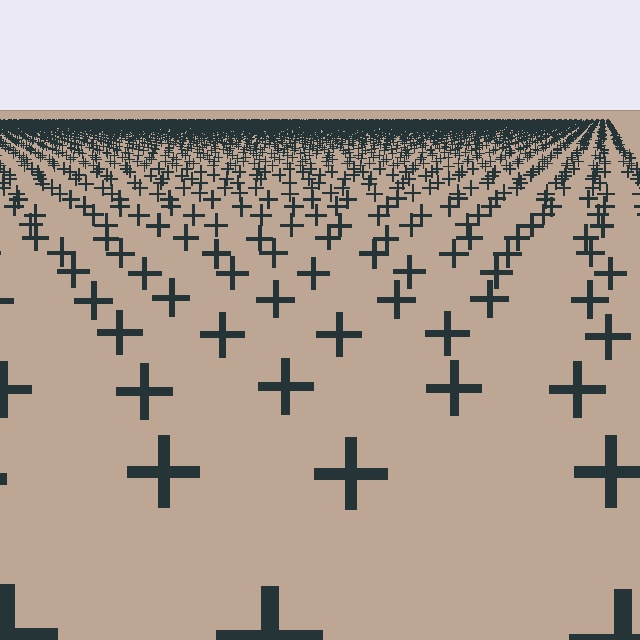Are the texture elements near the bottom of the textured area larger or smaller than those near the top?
Larger. Near the bottom, elements are closer to the viewer and appear at a bigger on-screen size.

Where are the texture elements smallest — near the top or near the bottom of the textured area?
Near the top.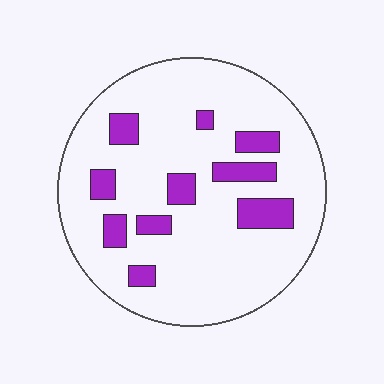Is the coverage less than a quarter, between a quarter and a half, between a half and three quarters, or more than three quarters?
Less than a quarter.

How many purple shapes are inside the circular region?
10.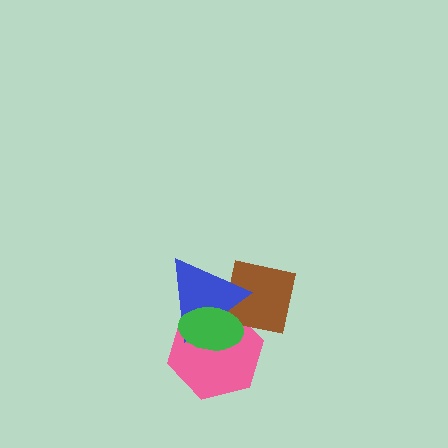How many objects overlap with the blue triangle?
3 objects overlap with the blue triangle.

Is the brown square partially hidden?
Yes, it is partially covered by another shape.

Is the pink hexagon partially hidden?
Yes, it is partially covered by another shape.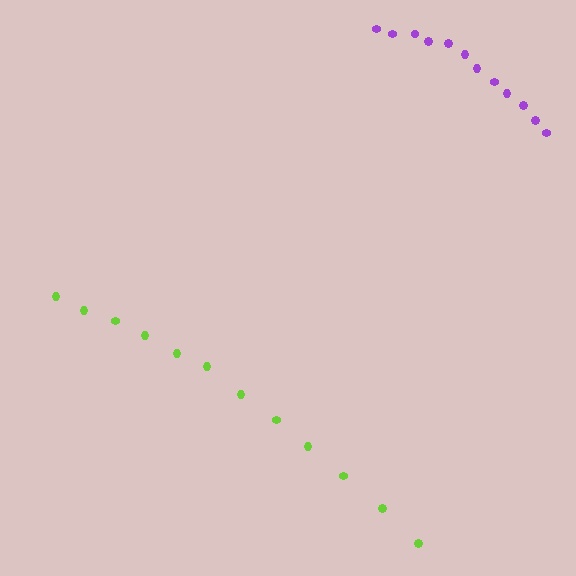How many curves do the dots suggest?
There are 2 distinct paths.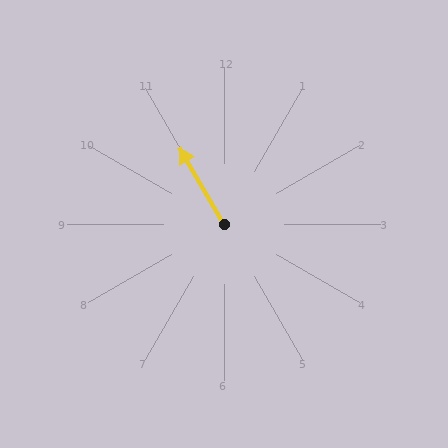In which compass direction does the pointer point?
Northwest.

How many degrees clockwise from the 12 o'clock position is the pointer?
Approximately 330 degrees.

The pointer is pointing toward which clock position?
Roughly 11 o'clock.